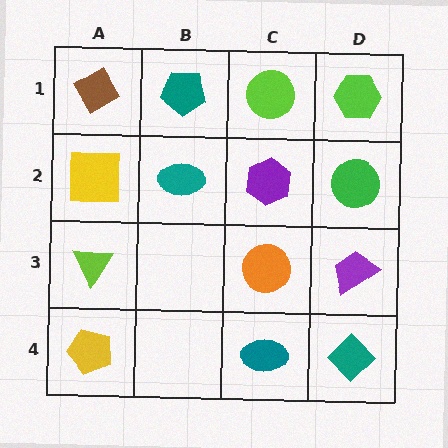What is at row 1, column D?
A lime hexagon.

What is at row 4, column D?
A teal diamond.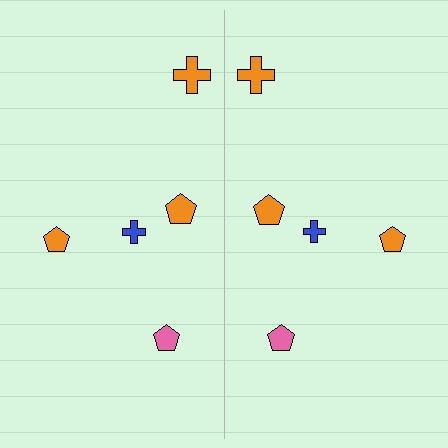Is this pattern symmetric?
Yes, this pattern has bilateral (reflection) symmetry.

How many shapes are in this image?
There are 10 shapes in this image.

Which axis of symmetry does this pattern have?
The pattern has a vertical axis of symmetry running through the center of the image.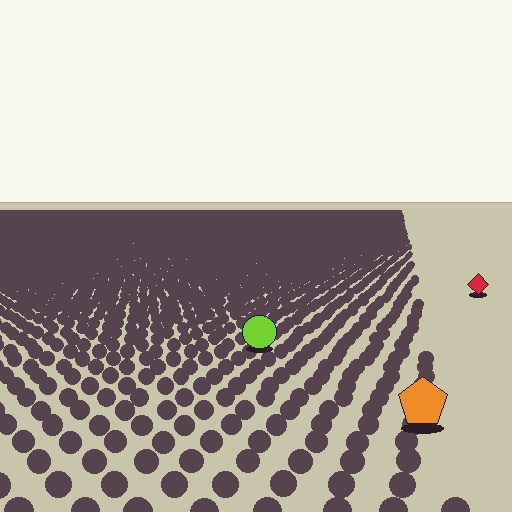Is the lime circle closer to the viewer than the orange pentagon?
No. The orange pentagon is closer — you can tell from the texture gradient: the ground texture is coarser near it.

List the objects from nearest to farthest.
From nearest to farthest: the orange pentagon, the lime circle, the red diamond.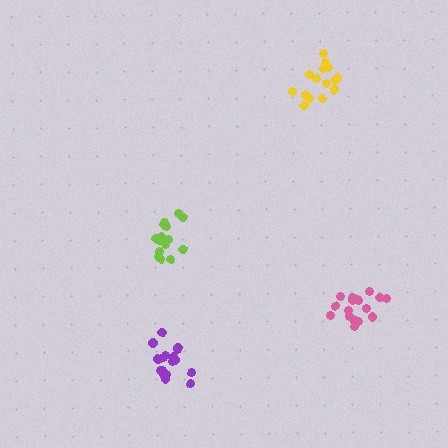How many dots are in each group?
Group 1: 16 dots, Group 2: 15 dots, Group 3: 18 dots, Group 4: 19 dots (68 total).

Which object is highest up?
The yellow cluster is topmost.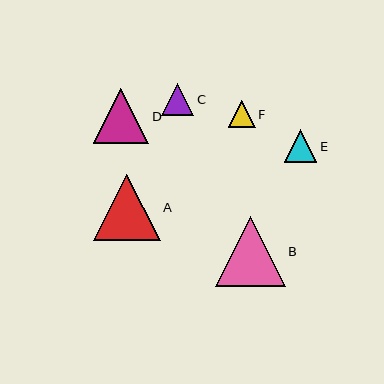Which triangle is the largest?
Triangle B is the largest with a size of approximately 70 pixels.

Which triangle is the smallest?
Triangle F is the smallest with a size of approximately 27 pixels.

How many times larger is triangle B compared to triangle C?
Triangle B is approximately 2.2 times the size of triangle C.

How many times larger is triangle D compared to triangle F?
Triangle D is approximately 2.1 times the size of triangle F.